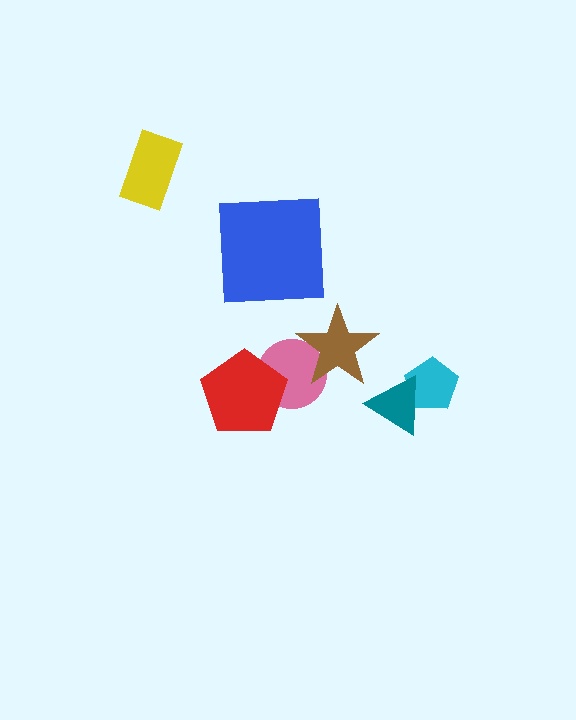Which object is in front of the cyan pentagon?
The teal triangle is in front of the cyan pentagon.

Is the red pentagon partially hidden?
No, no other shape covers it.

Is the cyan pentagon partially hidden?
Yes, it is partially covered by another shape.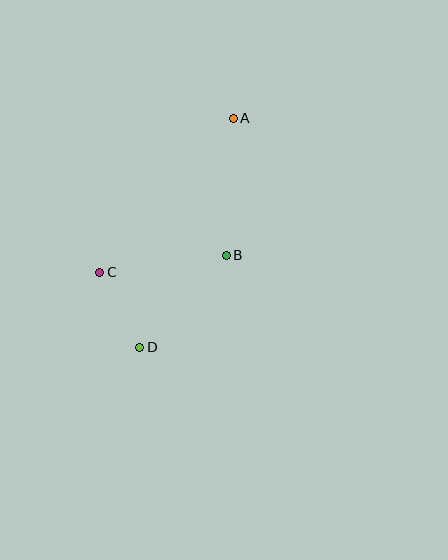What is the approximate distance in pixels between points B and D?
The distance between B and D is approximately 126 pixels.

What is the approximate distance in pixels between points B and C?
The distance between B and C is approximately 128 pixels.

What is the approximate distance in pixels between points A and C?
The distance between A and C is approximately 204 pixels.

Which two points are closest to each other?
Points C and D are closest to each other.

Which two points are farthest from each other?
Points A and D are farthest from each other.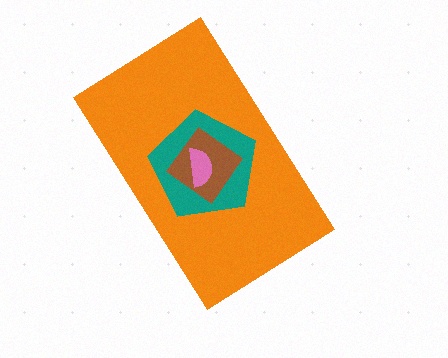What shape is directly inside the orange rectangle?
The teal pentagon.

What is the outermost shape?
The orange rectangle.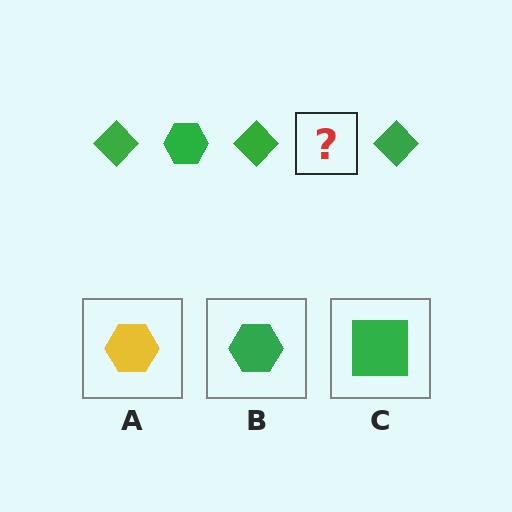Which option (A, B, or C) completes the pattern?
B.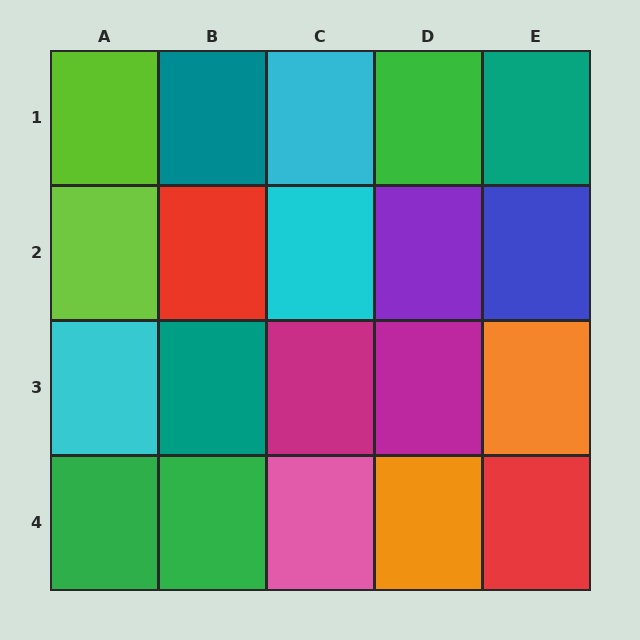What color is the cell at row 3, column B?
Teal.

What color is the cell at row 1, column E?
Teal.